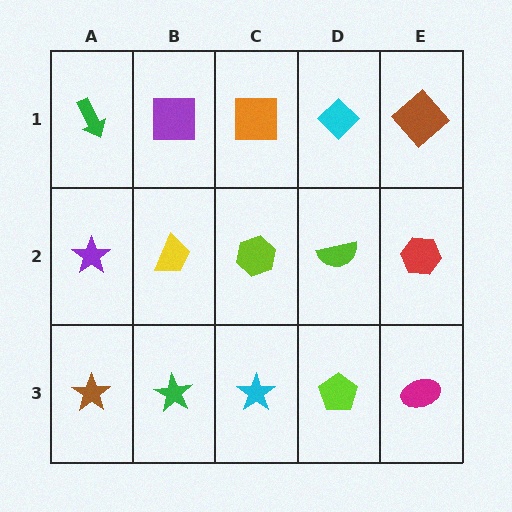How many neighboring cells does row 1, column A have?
2.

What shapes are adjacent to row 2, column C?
An orange square (row 1, column C), a cyan star (row 3, column C), a yellow trapezoid (row 2, column B), a lime semicircle (row 2, column D).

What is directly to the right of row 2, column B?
A lime hexagon.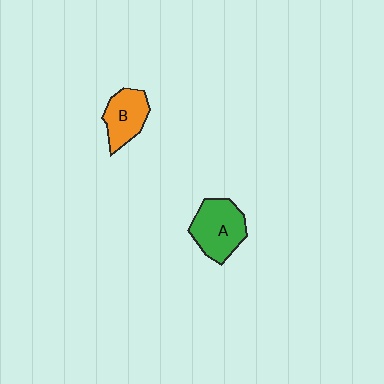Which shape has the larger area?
Shape A (green).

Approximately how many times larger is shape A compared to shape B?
Approximately 1.3 times.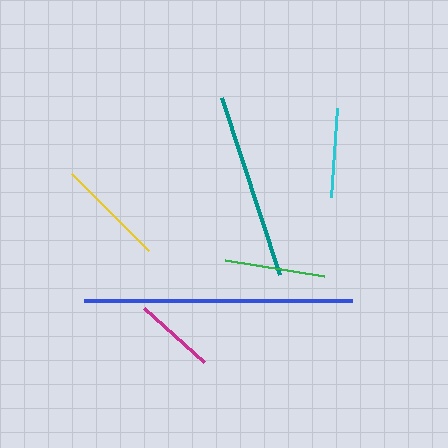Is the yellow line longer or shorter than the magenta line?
The yellow line is longer than the magenta line.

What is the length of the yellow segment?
The yellow segment is approximately 109 pixels long.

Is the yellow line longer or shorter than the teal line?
The teal line is longer than the yellow line.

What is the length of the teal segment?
The teal segment is approximately 187 pixels long.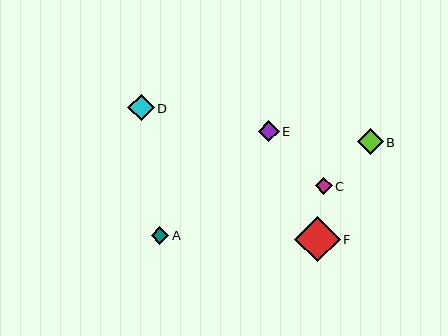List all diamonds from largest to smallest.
From largest to smallest: F, D, B, E, A, C.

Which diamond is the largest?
Diamond F is the largest with a size of approximately 45 pixels.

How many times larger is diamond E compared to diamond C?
Diamond E is approximately 1.3 times the size of diamond C.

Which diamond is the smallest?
Diamond C is the smallest with a size of approximately 17 pixels.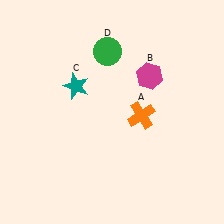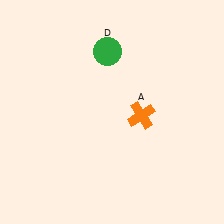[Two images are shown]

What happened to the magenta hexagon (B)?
The magenta hexagon (B) was removed in Image 2. It was in the top-right area of Image 1.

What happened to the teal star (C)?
The teal star (C) was removed in Image 2. It was in the top-left area of Image 1.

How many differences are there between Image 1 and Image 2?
There are 2 differences between the two images.